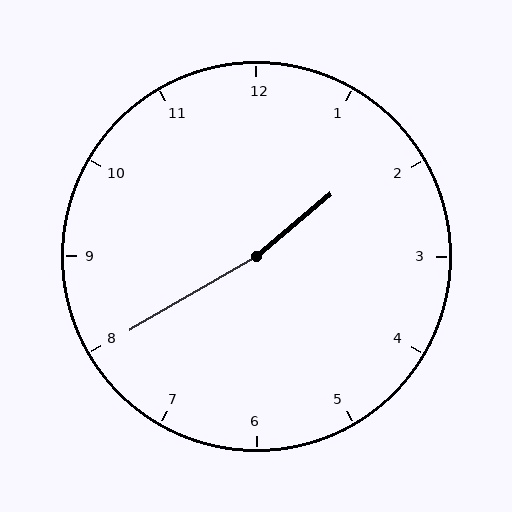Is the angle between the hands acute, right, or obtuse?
It is obtuse.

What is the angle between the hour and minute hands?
Approximately 170 degrees.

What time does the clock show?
1:40.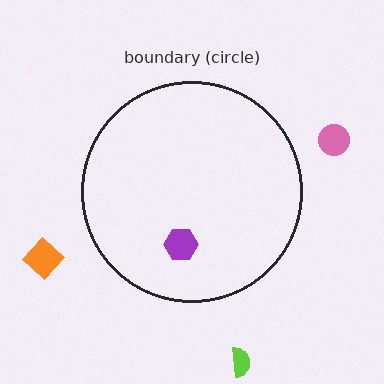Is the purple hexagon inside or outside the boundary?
Inside.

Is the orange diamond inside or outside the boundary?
Outside.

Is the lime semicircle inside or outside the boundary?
Outside.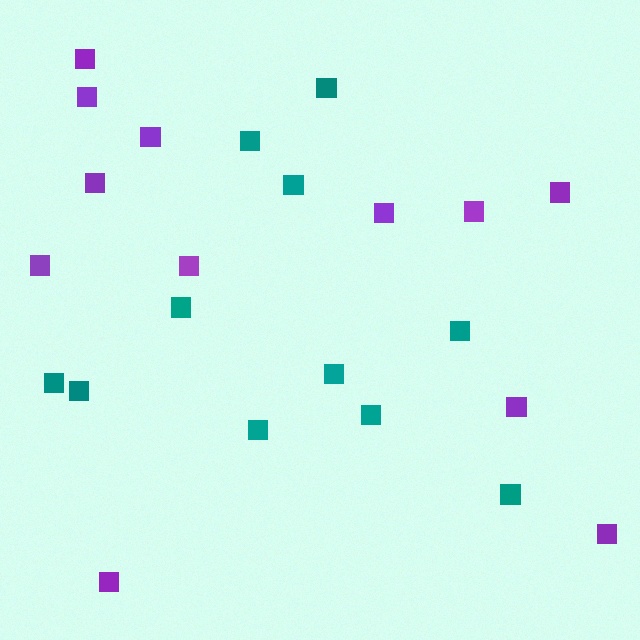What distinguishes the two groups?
There are 2 groups: one group of teal squares (11) and one group of purple squares (12).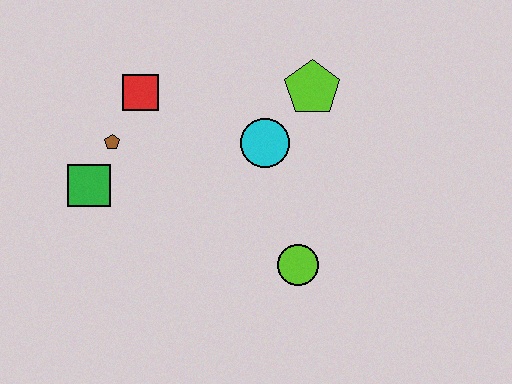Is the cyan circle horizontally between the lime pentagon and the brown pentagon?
Yes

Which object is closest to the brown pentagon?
The green square is closest to the brown pentagon.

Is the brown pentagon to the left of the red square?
Yes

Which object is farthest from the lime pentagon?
The green square is farthest from the lime pentagon.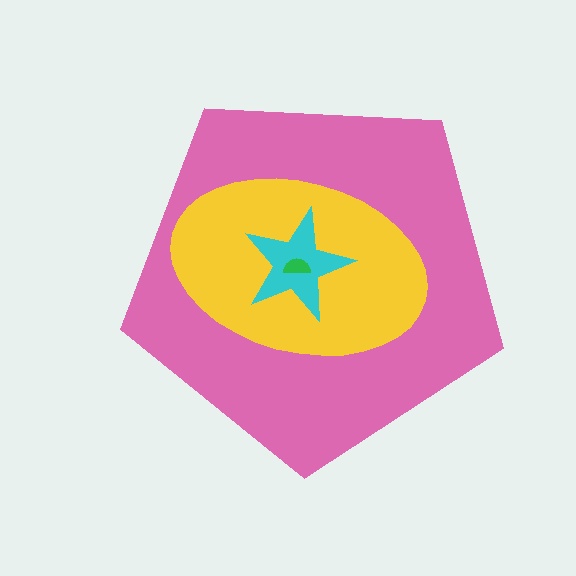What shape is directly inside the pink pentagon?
The yellow ellipse.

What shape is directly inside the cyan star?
The green semicircle.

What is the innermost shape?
The green semicircle.